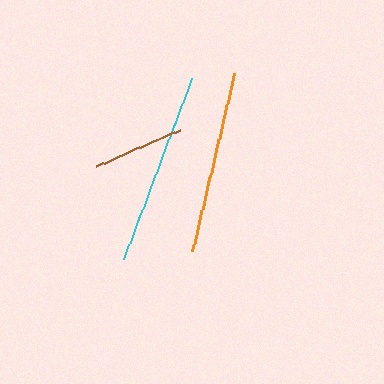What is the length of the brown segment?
The brown segment is approximately 92 pixels long.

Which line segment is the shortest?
The brown line is the shortest at approximately 92 pixels.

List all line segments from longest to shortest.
From longest to shortest: cyan, orange, brown.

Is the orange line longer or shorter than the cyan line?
The cyan line is longer than the orange line.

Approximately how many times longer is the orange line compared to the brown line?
The orange line is approximately 2.0 times the length of the brown line.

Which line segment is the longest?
The cyan line is the longest at approximately 193 pixels.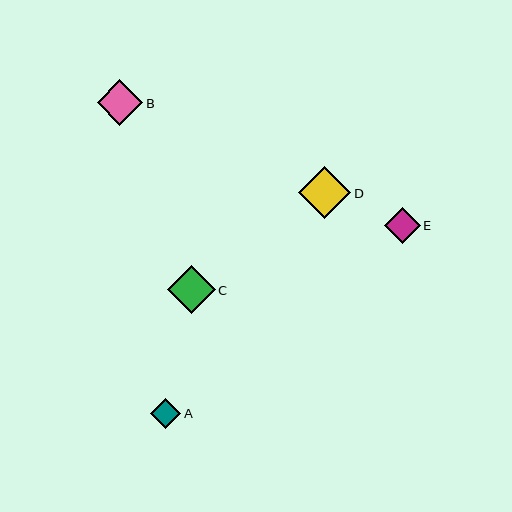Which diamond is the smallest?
Diamond A is the smallest with a size of approximately 30 pixels.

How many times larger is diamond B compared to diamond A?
Diamond B is approximately 1.5 times the size of diamond A.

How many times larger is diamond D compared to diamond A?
Diamond D is approximately 1.7 times the size of diamond A.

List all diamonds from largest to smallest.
From largest to smallest: D, C, B, E, A.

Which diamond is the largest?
Diamond D is the largest with a size of approximately 52 pixels.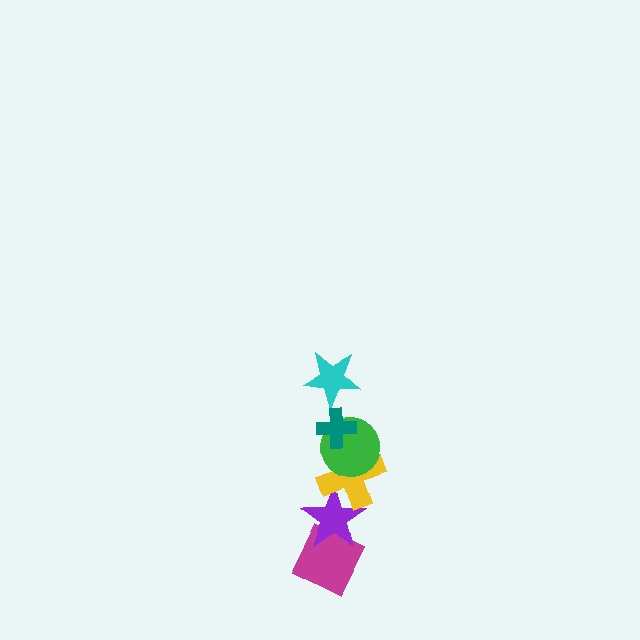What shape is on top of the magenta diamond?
The purple star is on top of the magenta diamond.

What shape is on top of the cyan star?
The teal cross is on top of the cyan star.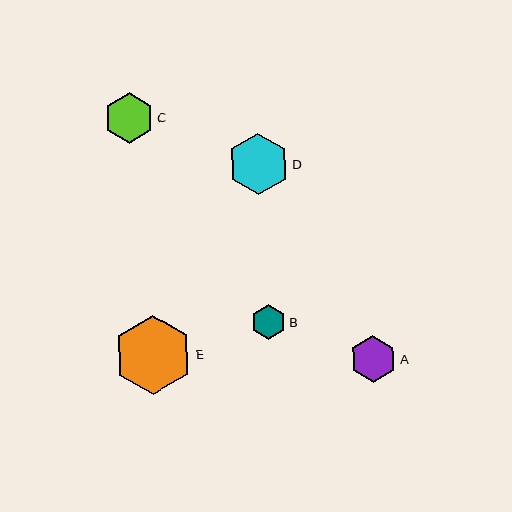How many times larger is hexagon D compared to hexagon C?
Hexagon D is approximately 1.2 times the size of hexagon C.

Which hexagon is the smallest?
Hexagon B is the smallest with a size of approximately 35 pixels.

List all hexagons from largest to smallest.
From largest to smallest: E, D, C, A, B.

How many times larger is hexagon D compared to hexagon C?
Hexagon D is approximately 1.2 times the size of hexagon C.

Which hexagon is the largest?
Hexagon E is the largest with a size of approximately 79 pixels.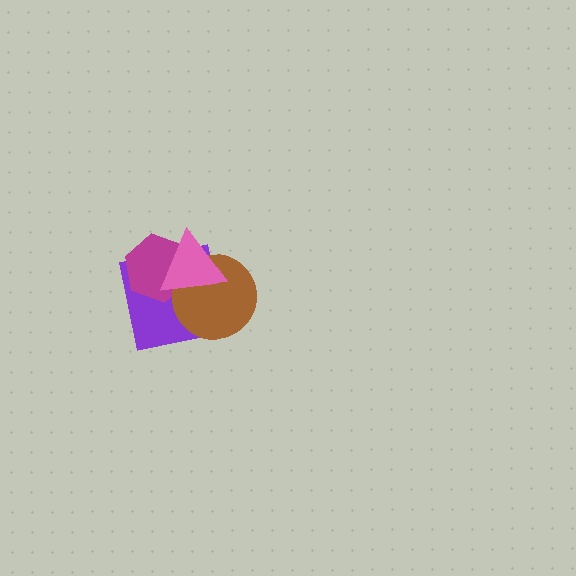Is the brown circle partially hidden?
Yes, it is partially covered by another shape.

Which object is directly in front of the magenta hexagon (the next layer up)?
The brown circle is directly in front of the magenta hexagon.